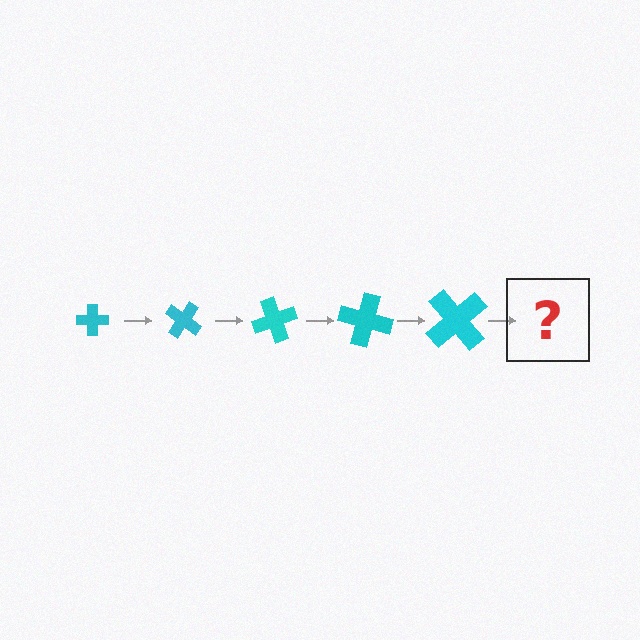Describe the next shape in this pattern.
It should be a cross, larger than the previous one and rotated 175 degrees from the start.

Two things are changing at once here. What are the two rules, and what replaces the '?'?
The two rules are that the cross grows larger each step and it rotates 35 degrees each step. The '?' should be a cross, larger than the previous one and rotated 175 degrees from the start.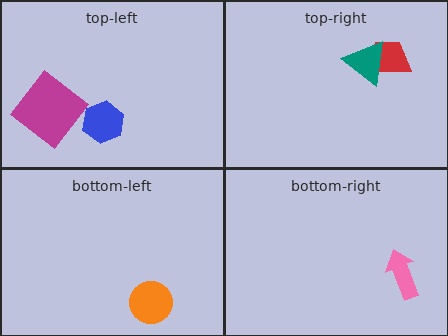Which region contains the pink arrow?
The bottom-right region.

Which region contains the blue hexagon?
The top-left region.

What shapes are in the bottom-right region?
The pink arrow.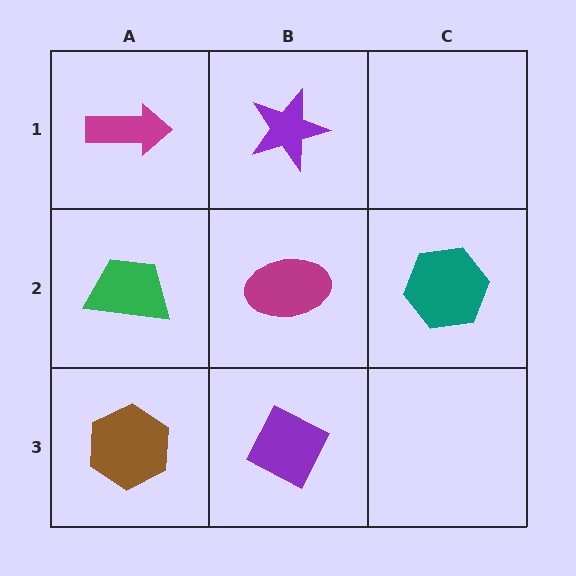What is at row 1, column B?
A purple star.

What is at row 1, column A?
A magenta arrow.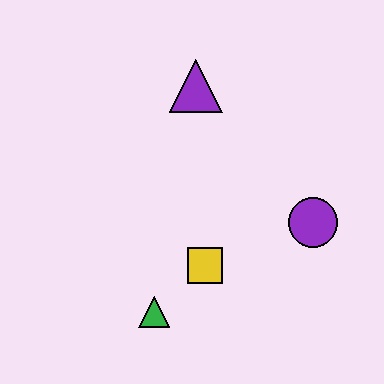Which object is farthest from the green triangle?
The purple triangle is farthest from the green triangle.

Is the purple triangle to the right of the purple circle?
No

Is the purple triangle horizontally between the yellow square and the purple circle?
No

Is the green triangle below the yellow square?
Yes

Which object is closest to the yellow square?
The green triangle is closest to the yellow square.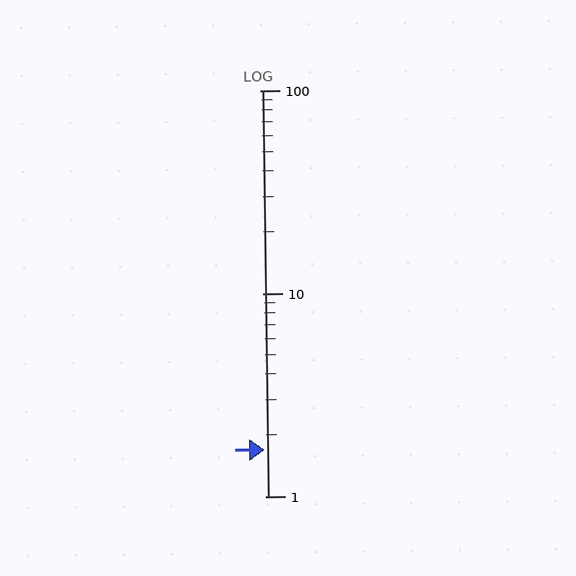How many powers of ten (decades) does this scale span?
The scale spans 2 decades, from 1 to 100.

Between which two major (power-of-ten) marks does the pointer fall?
The pointer is between 1 and 10.